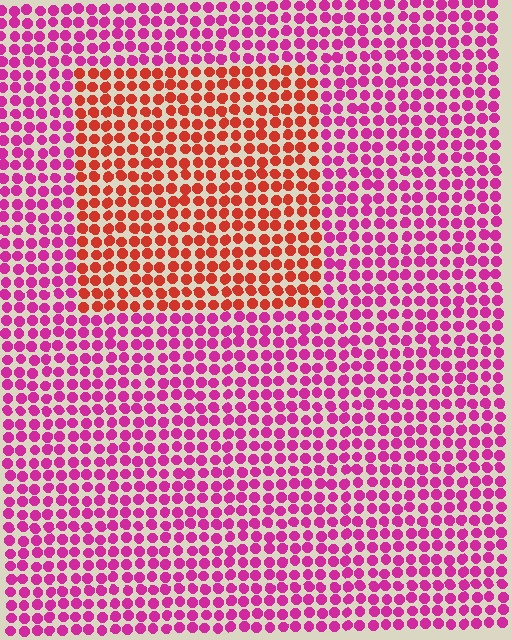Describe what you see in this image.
The image is filled with small magenta elements in a uniform arrangement. A rectangle-shaped region is visible where the elements are tinted to a slightly different hue, forming a subtle color boundary.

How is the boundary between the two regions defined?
The boundary is defined purely by a slight shift in hue (about 46 degrees). Spacing, size, and orientation are identical on both sides.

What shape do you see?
I see a rectangle.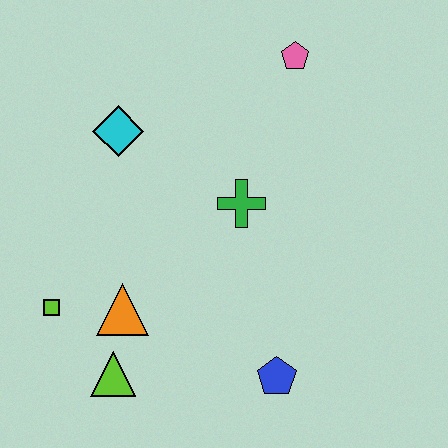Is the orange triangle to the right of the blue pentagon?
No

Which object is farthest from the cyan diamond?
The blue pentagon is farthest from the cyan diamond.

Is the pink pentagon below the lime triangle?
No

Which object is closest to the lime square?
The orange triangle is closest to the lime square.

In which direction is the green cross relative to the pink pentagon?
The green cross is below the pink pentagon.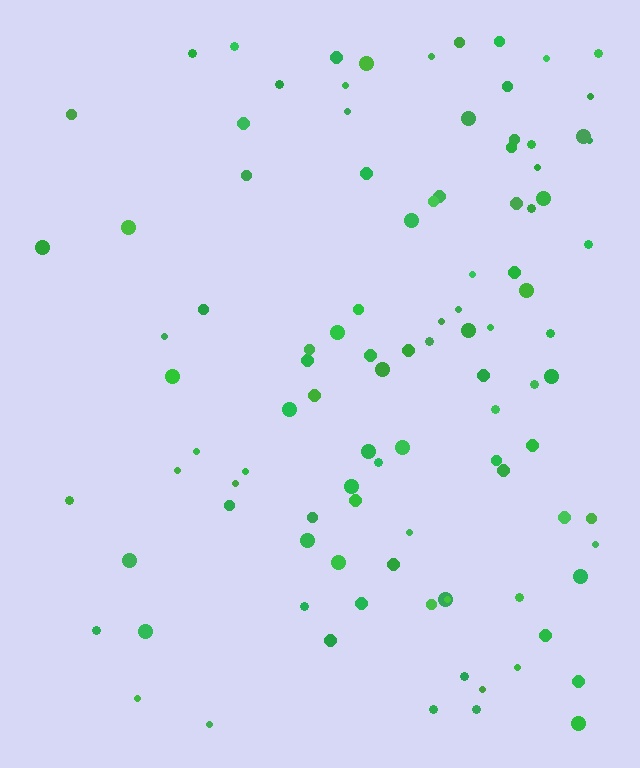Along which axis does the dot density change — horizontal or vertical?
Horizontal.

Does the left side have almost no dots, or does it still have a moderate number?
Still a moderate number, just noticeably fewer than the right.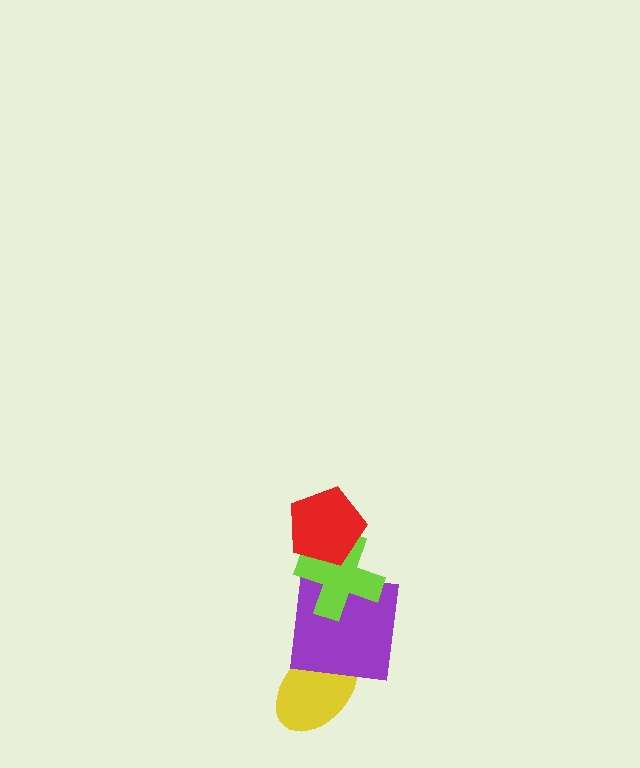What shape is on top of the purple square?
The lime cross is on top of the purple square.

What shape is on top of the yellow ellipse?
The purple square is on top of the yellow ellipse.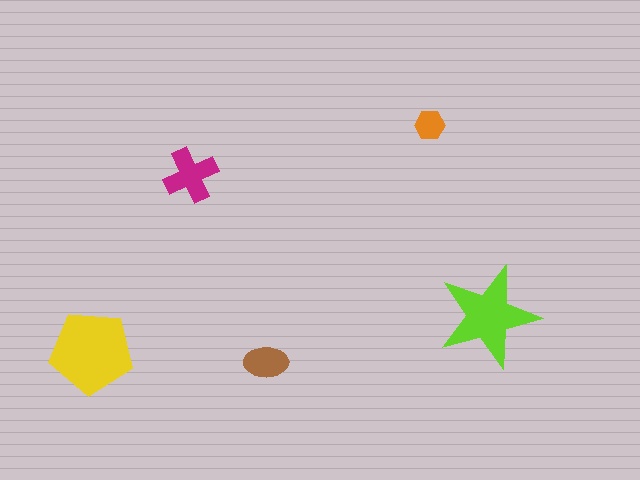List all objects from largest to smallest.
The yellow pentagon, the lime star, the magenta cross, the brown ellipse, the orange hexagon.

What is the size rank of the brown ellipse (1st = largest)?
4th.